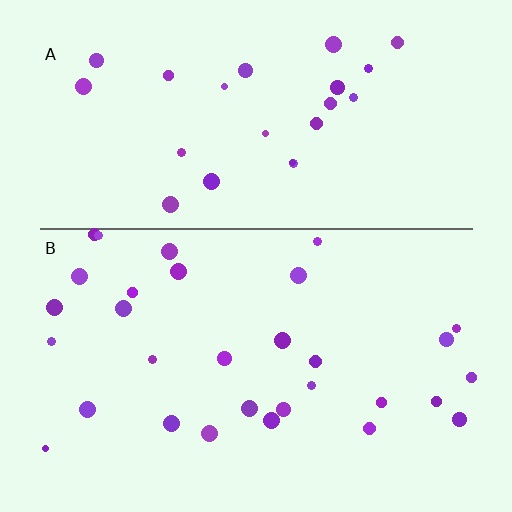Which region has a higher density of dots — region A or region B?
B (the bottom).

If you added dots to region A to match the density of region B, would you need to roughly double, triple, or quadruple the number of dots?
Approximately double.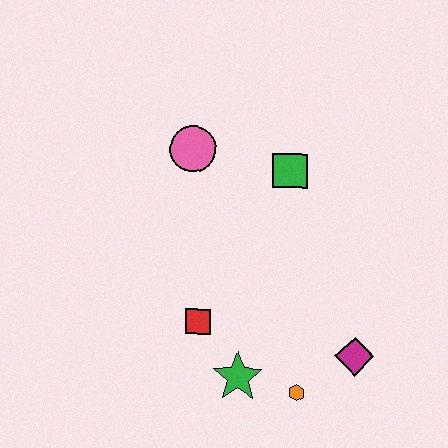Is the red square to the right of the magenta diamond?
No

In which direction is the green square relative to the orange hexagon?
The green square is above the orange hexagon.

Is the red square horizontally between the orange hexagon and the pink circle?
Yes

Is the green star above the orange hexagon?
Yes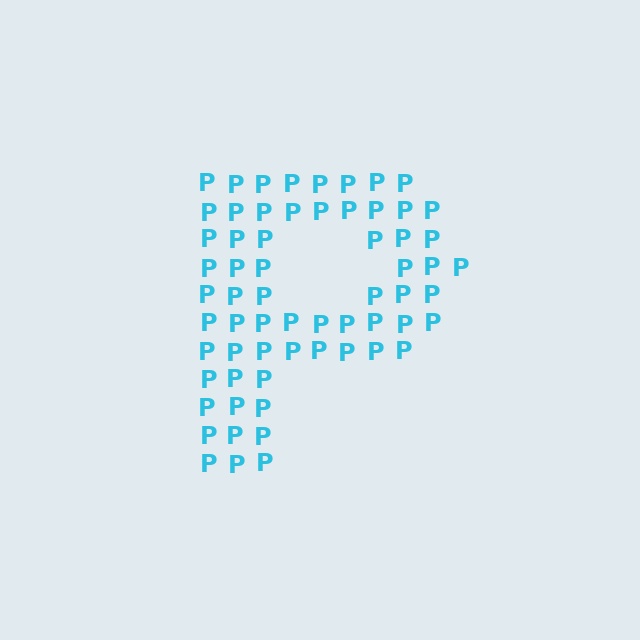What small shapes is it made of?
It is made of small letter P's.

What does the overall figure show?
The overall figure shows the letter P.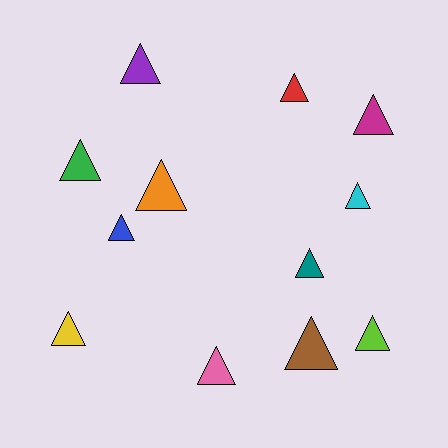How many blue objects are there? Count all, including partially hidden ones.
There is 1 blue object.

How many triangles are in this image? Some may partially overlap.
There are 12 triangles.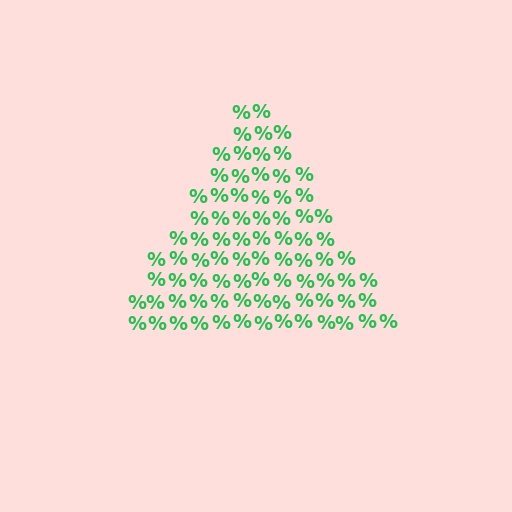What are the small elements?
The small elements are percent signs.